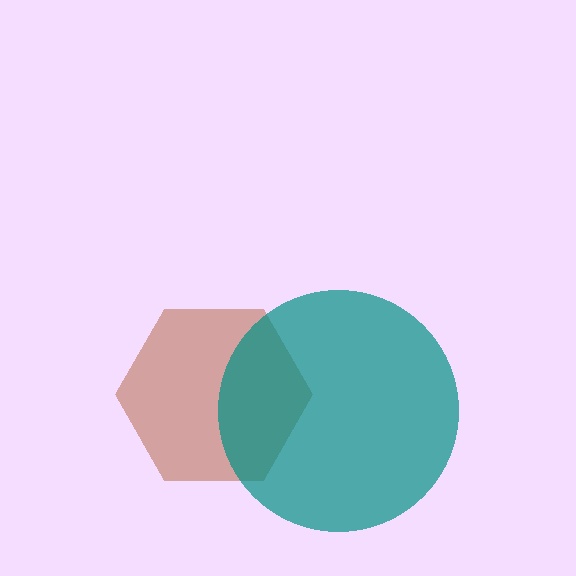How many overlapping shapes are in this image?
There are 2 overlapping shapes in the image.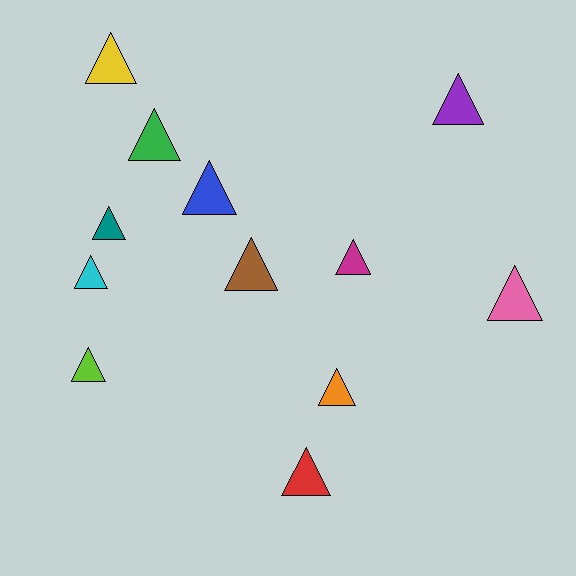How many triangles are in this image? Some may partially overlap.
There are 12 triangles.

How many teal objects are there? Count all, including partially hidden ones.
There is 1 teal object.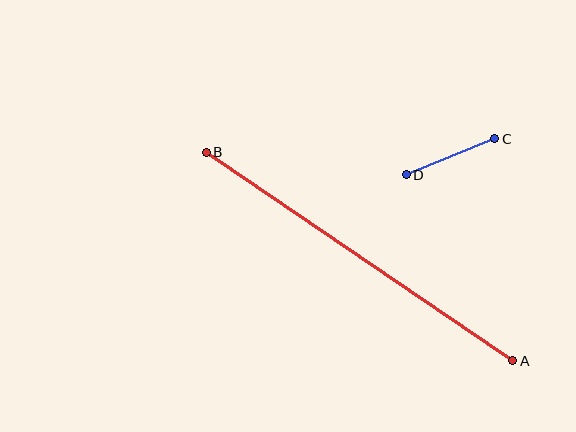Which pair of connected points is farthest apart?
Points A and B are farthest apart.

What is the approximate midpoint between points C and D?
The midpoint is at approximately (450, 157) pixels.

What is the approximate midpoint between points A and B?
The midpoint is at approximately (360, 257) pixels.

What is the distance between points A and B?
The distance is approximately 371 pixels.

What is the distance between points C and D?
The distance is approximately 96 pixels.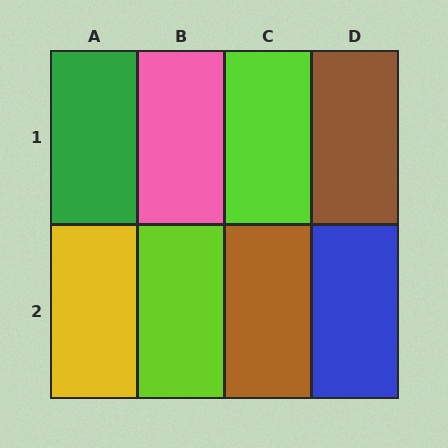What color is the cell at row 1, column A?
Green.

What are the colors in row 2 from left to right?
Yellow, lime, brown, blue.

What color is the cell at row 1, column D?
Brown.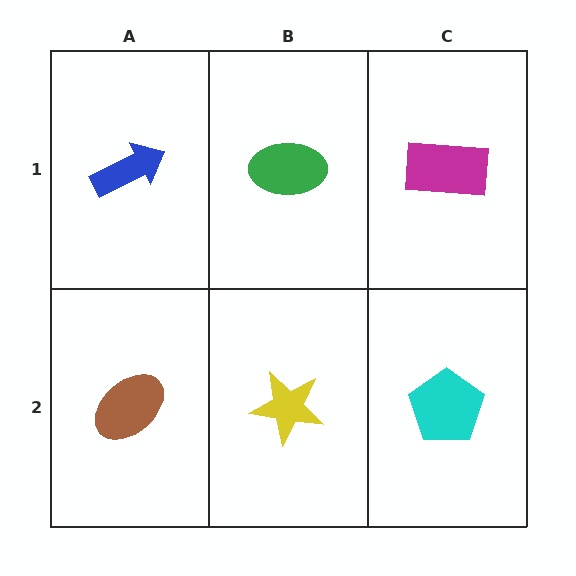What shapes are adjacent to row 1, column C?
A cyan pentagon (row 2, column C), a green ellipse (row 1, column B).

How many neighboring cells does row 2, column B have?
3.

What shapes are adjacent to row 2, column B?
A green ellipse (row 1, column B), a brown ellipse (row 2, column A), a cyan pentagon (row 2, column C).